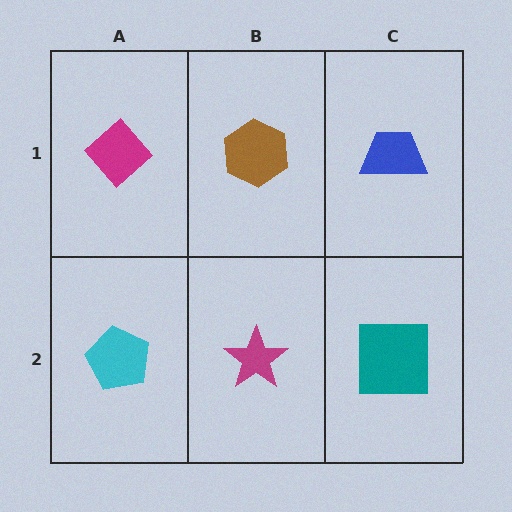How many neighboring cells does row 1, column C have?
2.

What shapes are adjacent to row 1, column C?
A teal square (row 2, column C), a brown hexagon (row 1, column B).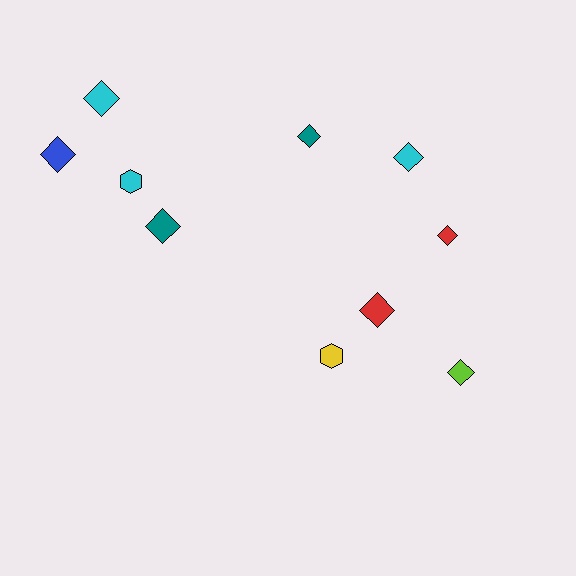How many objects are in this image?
There are 10 objects.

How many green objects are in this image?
There are no green objects.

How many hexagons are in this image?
There are 2 hexagons.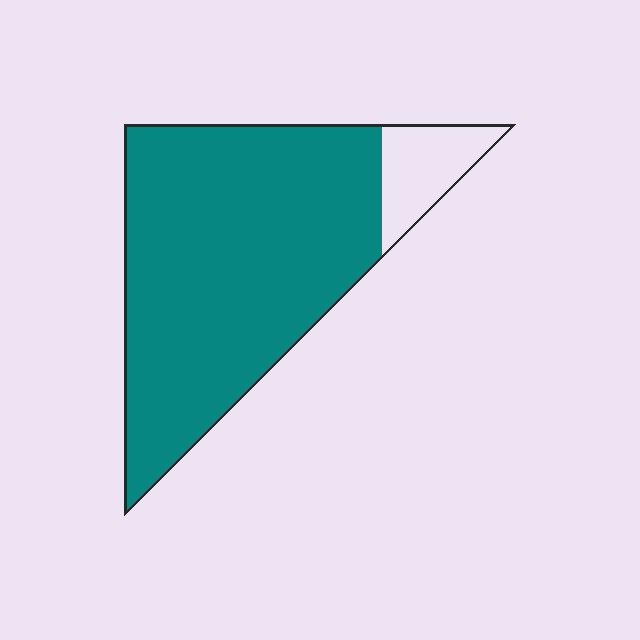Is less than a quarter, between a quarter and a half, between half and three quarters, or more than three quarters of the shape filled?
More than three quarters.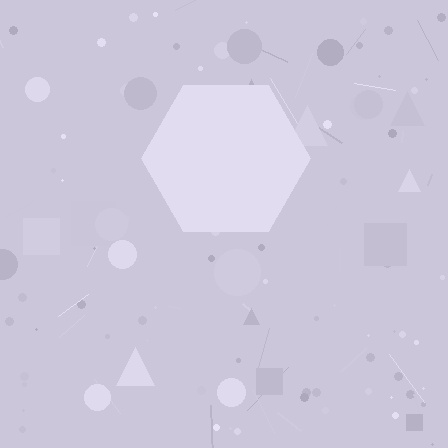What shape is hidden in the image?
A hexagon is hidden in the image.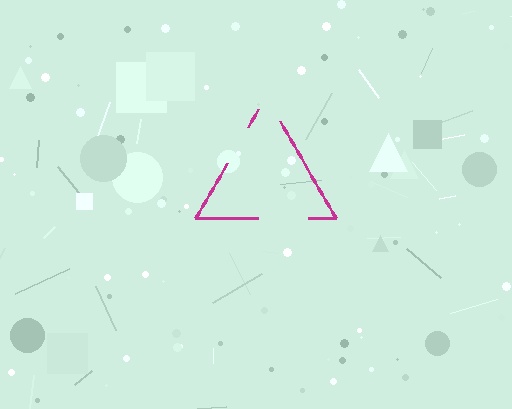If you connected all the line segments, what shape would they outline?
They would outline a triangle.